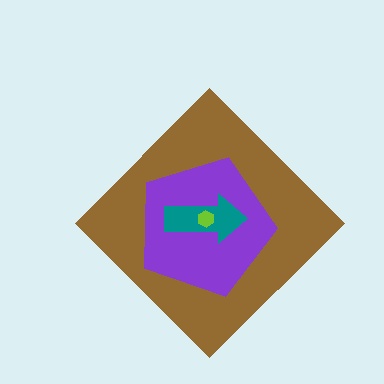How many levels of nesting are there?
4.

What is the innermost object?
The lime hexagon.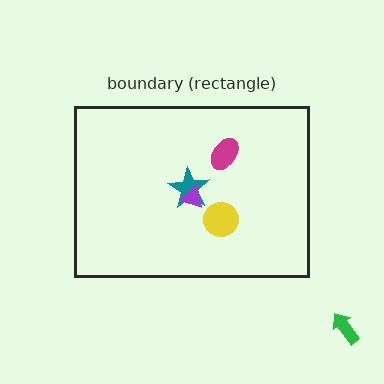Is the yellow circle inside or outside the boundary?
Inside.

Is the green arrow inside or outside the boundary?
Outside.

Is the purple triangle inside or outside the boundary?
Inside.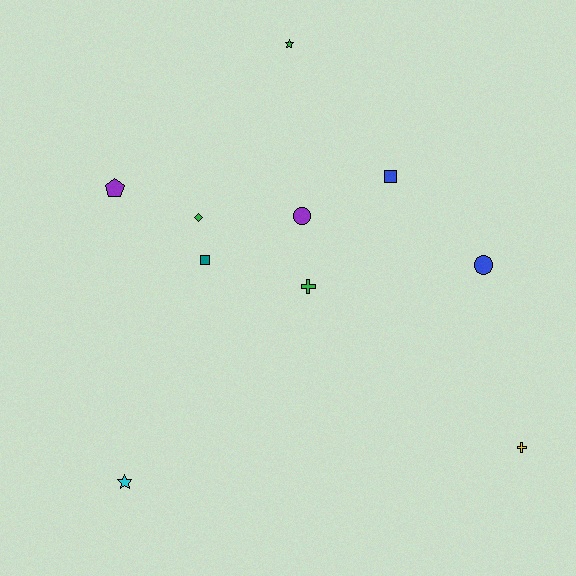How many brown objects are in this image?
There are no brown objects.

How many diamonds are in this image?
There is 1 diamond.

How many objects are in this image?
There are 10 objects.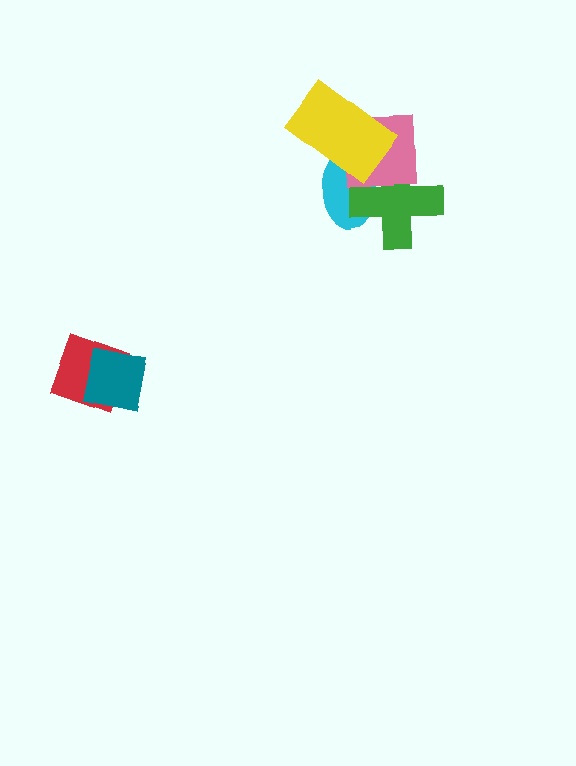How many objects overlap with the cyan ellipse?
3 objects overlap with the cyan ellipse.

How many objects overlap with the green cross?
2 objects overlap with the green cross.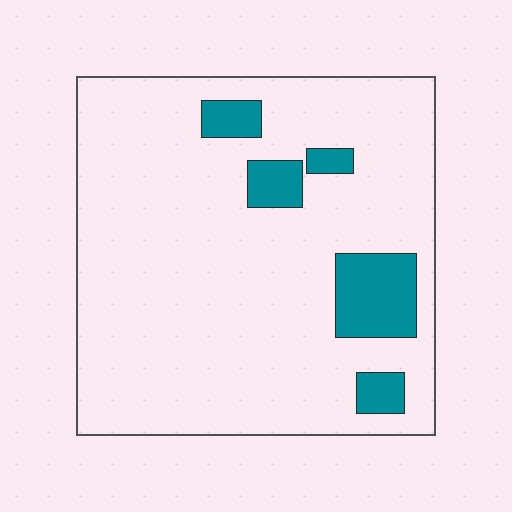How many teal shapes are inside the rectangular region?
5.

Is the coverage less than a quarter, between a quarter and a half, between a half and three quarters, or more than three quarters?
Less than a quarter.